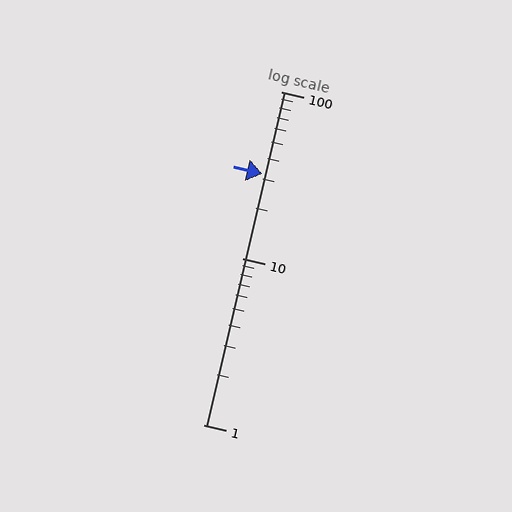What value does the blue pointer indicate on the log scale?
The pointer indicates approximately 32.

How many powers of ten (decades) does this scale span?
The scale spans 2 decades, from 1 to 100.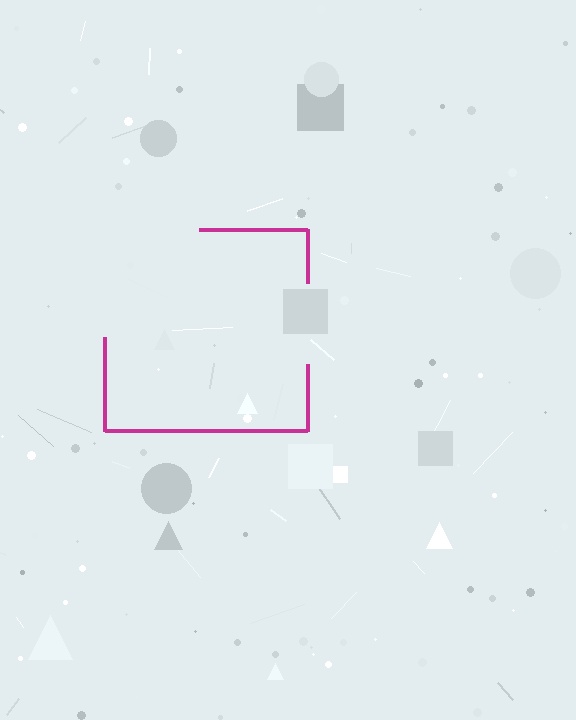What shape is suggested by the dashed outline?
The dashed outline suggests a square.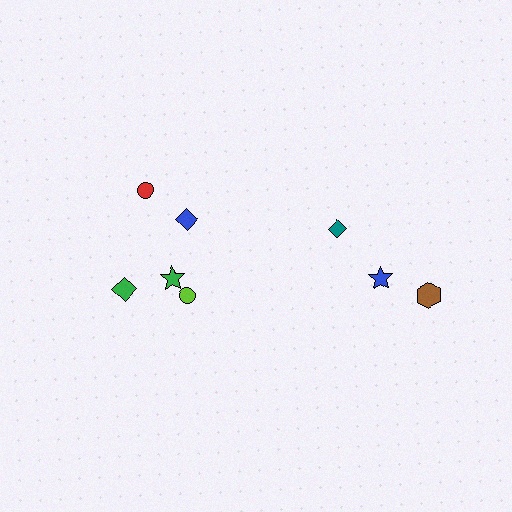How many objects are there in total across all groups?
There are 8 objects.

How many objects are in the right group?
There are 3 objects.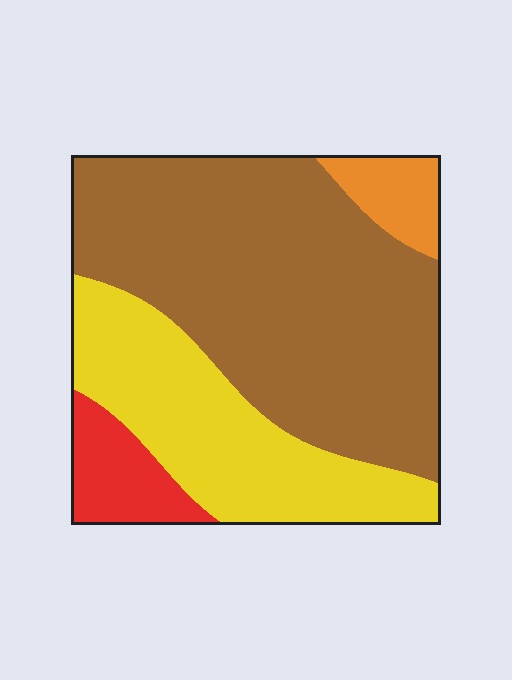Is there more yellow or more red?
Yellow.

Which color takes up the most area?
Brown, at roughly 55%.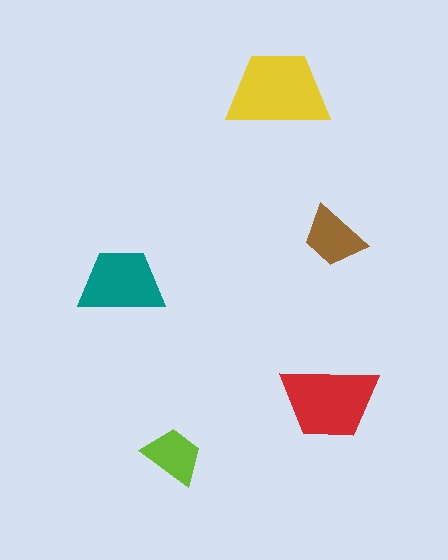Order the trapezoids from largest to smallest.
the yellow one, the red one, the teal one, the brown one, the lime one.